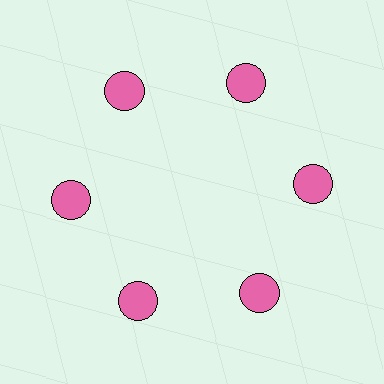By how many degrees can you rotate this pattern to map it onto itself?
The pattern maps onto itself every 60 degrees of rotation.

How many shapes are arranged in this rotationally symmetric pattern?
There are 6 shapes, arranged in 6 groups of 1.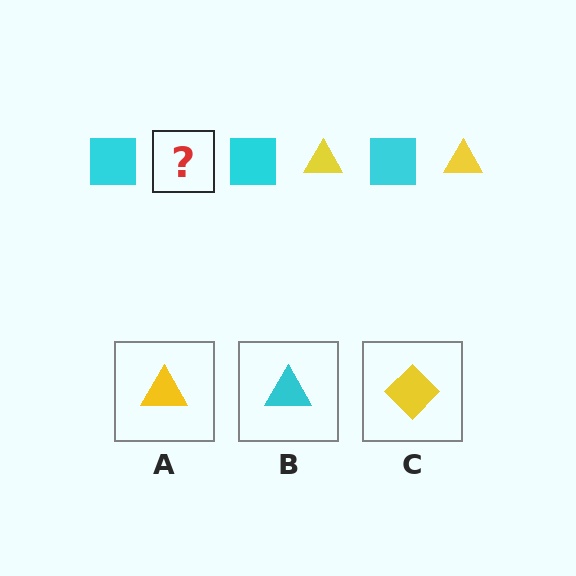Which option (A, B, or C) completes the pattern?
A.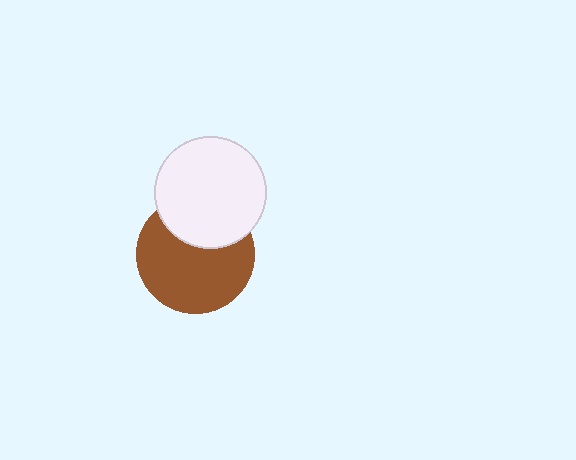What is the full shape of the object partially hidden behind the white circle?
The partially hidden object is a brown circle.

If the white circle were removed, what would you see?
You would see the complete brown circle.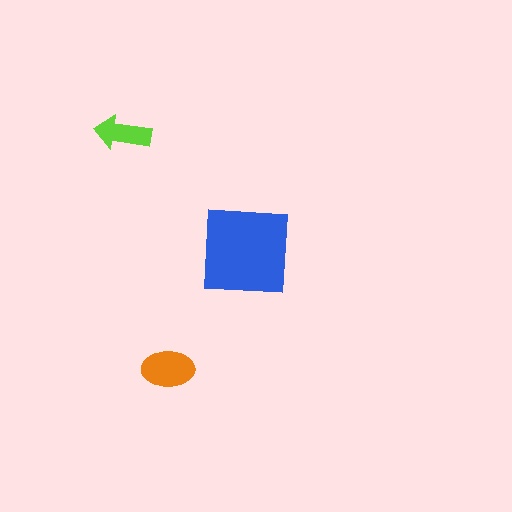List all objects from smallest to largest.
The lime arrow, the orange ellipse, the blue square.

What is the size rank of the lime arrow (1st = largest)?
3rd.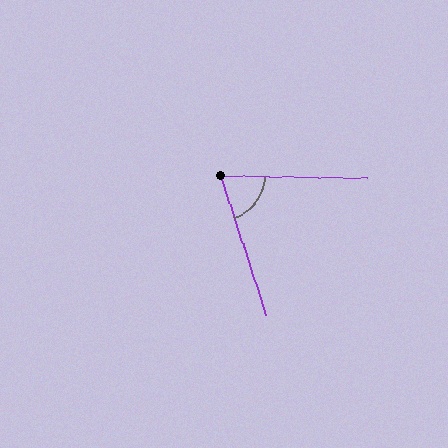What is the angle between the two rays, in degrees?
Approximately 71 degrees.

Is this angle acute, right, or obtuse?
It is acute.